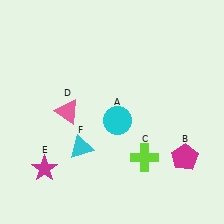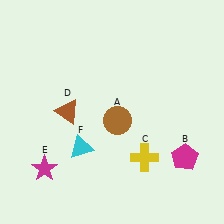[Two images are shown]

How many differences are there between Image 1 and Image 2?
There are 3 differences between the two images.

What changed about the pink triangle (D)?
In Image 1, D is pink. In Image 2, it changed to brown.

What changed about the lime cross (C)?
In Image 1, C is lime. In Image 2, it changed to yellow.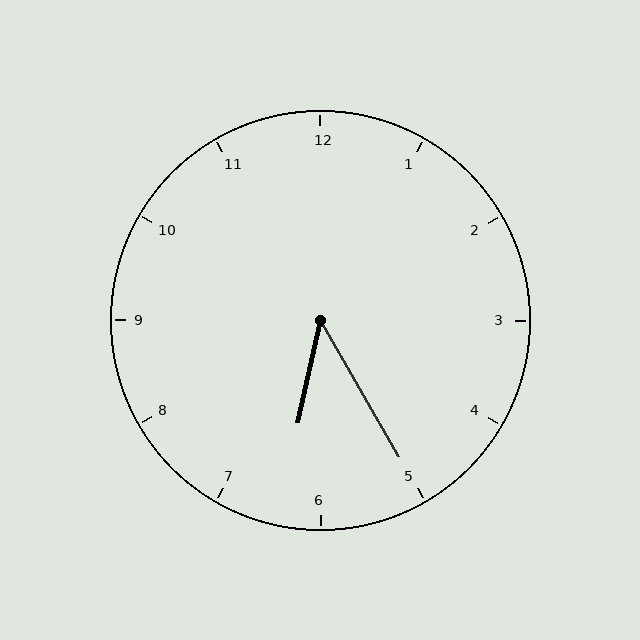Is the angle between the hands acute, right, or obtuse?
It is acute.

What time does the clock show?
6:25.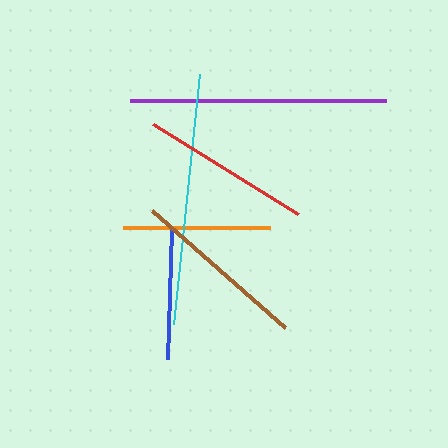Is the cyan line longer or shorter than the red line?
The cyan line is longer than the red line.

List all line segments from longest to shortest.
From longest to shortest: purple, cyan, brown, red, orange, blue.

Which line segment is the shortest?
The blue line is the shortest at approximately 131 pixels.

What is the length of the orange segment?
The orange segment is approximately 146 pixels long.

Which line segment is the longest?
The purple line is the longest at approximately 256 pixels.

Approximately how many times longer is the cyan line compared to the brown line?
The cyan line is approximately 1.4 times the length of the brown line.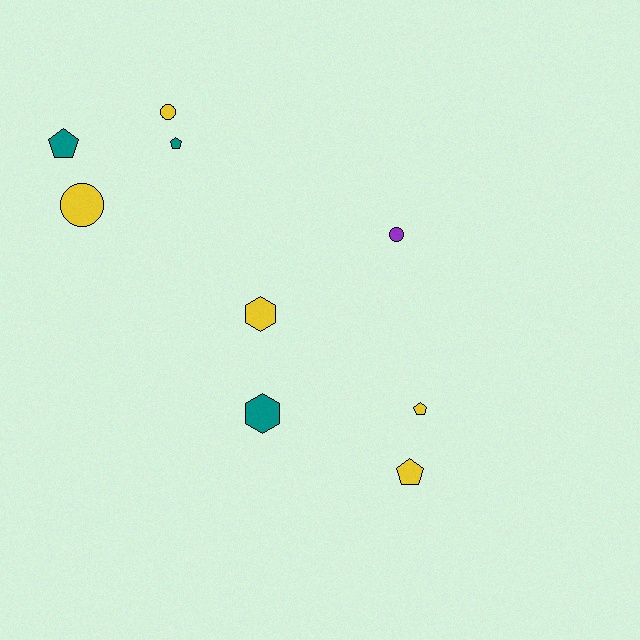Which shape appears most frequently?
Pentagon, with 4 objects.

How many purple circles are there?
There is 1 purple circle.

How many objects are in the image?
There are 9 objects.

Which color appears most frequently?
Yellow, with 5 objects.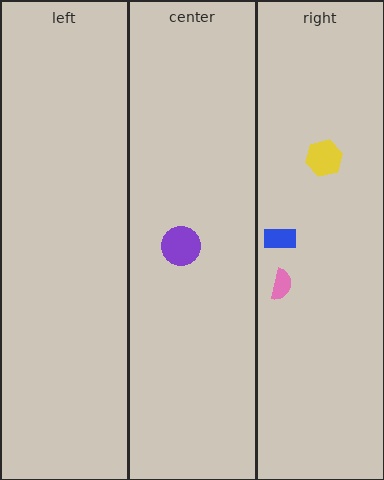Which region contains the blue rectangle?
The right region.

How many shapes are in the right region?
3.